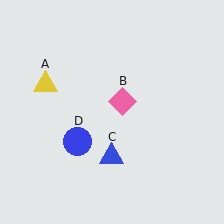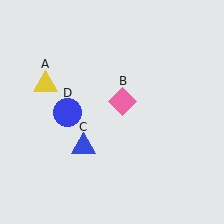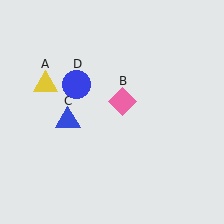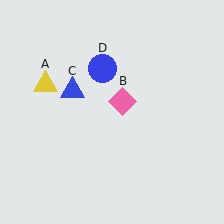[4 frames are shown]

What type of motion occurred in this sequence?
The blue triangle (object C), blue circle (object D) rotated clockwise around the center of the scene.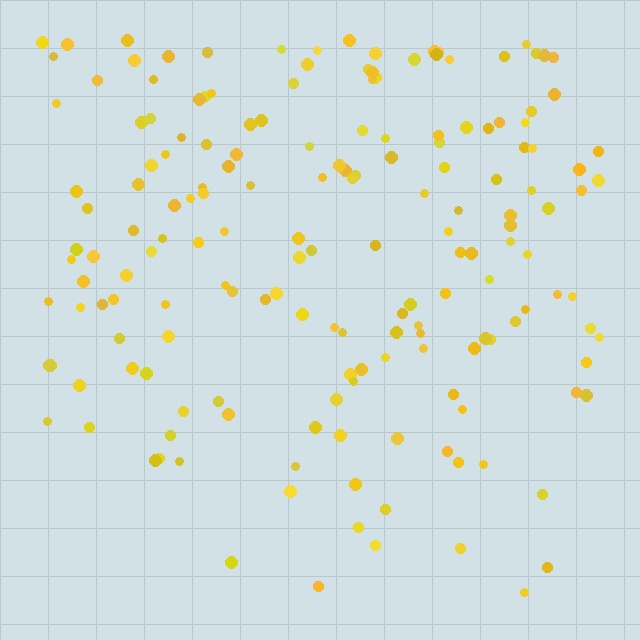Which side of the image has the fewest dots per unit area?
The bottom.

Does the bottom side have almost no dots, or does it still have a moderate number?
Still a moderate number, just noticeably fewer than the top.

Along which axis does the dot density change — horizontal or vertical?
Vertical.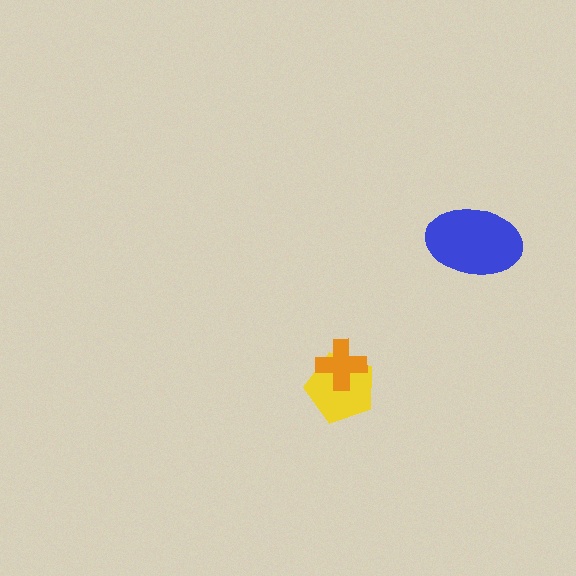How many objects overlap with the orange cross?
1 object overlaps with the orange cross.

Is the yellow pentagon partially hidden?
Yes, it is partially covered by another shape.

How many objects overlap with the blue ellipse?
0 objects overlap with the blue ellipse.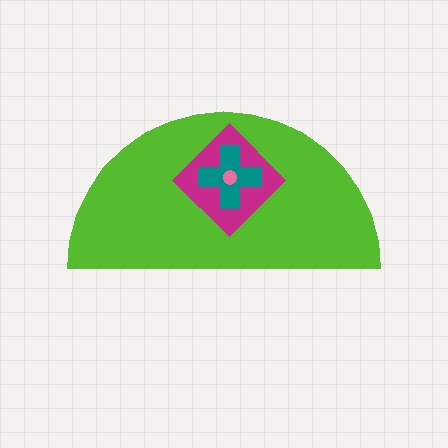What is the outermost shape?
The lime semicircle.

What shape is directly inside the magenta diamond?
The teal cross.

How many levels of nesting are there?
4.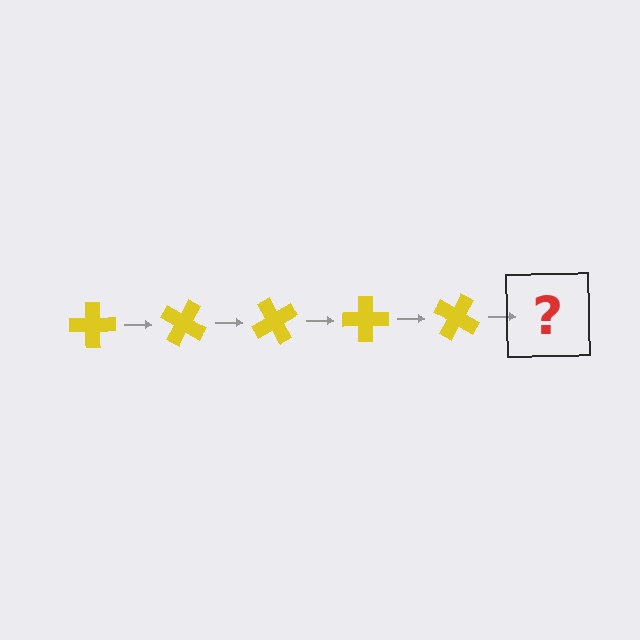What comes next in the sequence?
The next element should be a yellow cross rotated 150 degrees.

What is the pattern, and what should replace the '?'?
The pattern is that the cross rotates 30 degrees each step. The '?' should be a yellow cross rotated 150 degrees.